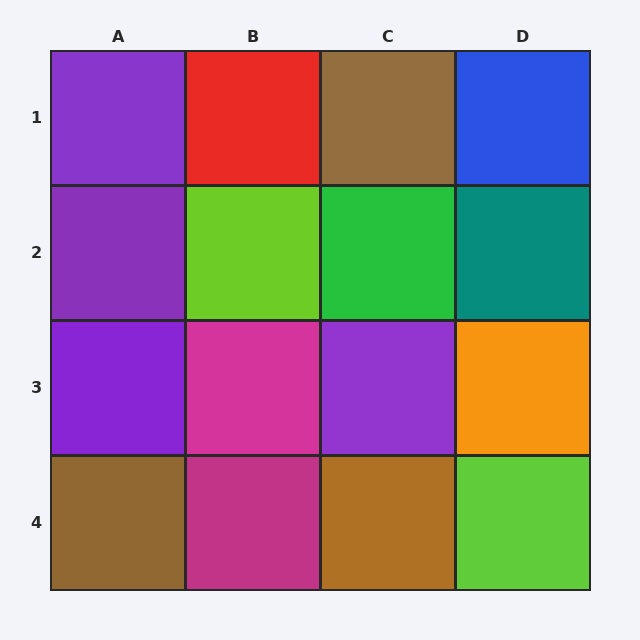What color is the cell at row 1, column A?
Purple.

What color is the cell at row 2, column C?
Green.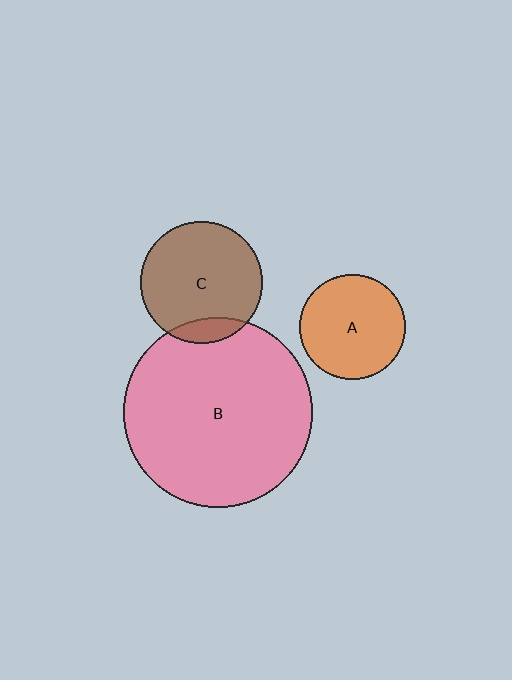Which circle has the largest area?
Circle B (pink).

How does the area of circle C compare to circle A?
Approximately 1.3 times.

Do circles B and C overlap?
Yes.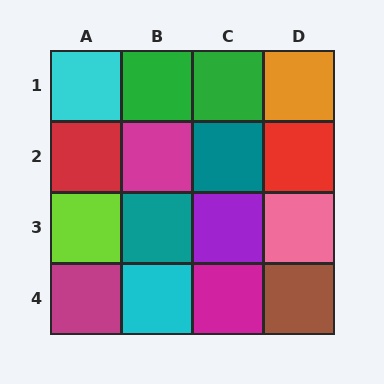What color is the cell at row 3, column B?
Teal.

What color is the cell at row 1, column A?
Cyan.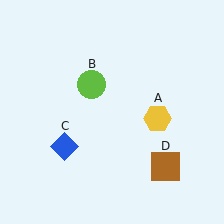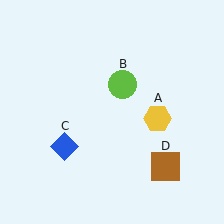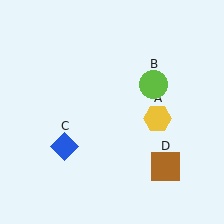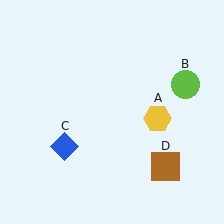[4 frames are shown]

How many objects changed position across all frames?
1 object changed position: lime circle (object B).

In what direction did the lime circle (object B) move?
The lime circle (object B) moved right.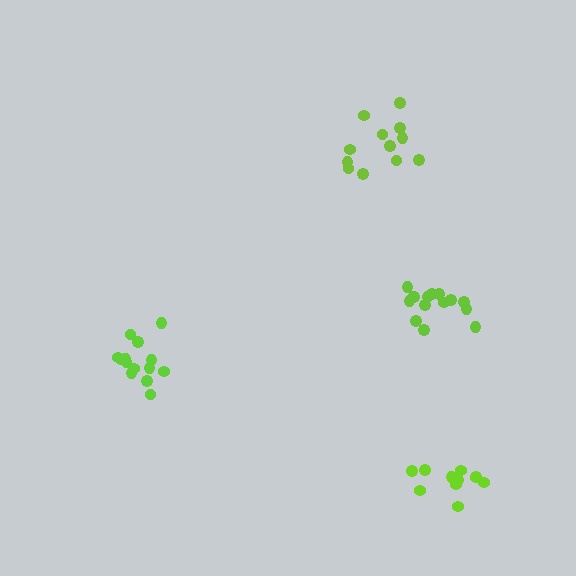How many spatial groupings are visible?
There are 4 spatial groupings.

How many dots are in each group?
Group 1: 12 dots, Group 2: 14 dots, Group 3: 15 dots, Group 4: 11 dots (52 total).